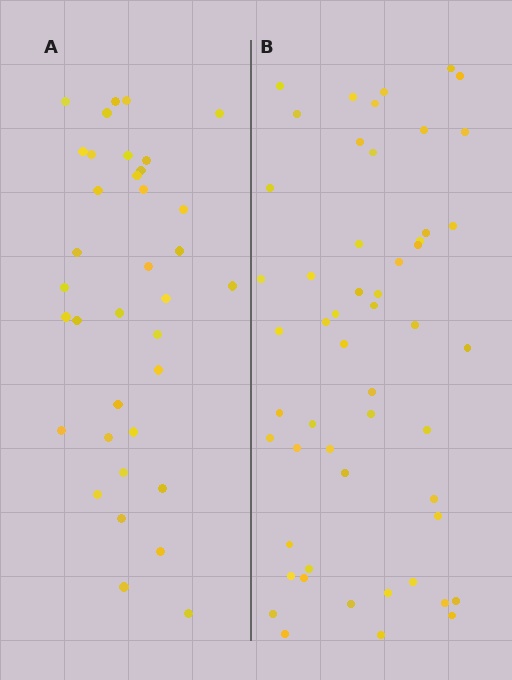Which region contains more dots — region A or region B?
Region B (the right region) has more dots.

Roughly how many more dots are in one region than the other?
Region B has approximately 15 more dots than region A.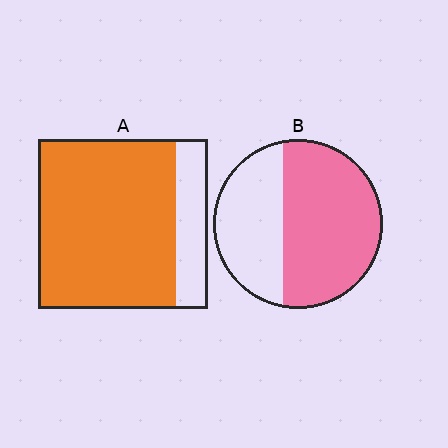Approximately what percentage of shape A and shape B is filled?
A is approximately 80% and B is approximately 60%.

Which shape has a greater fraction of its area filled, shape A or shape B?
Shape A.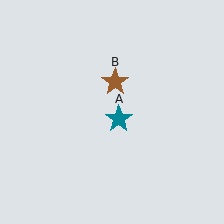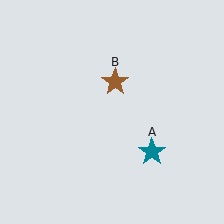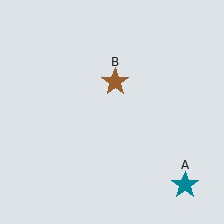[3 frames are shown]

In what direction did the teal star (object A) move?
The teal star (object A) moved down and to the right.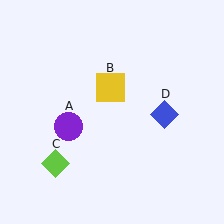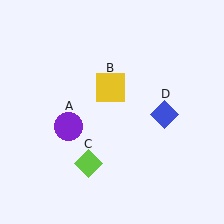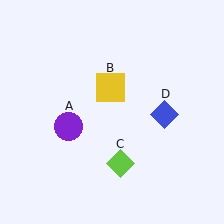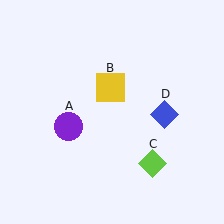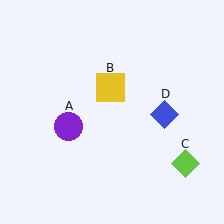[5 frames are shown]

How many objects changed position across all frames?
1 object changed position: lime diamond (object C).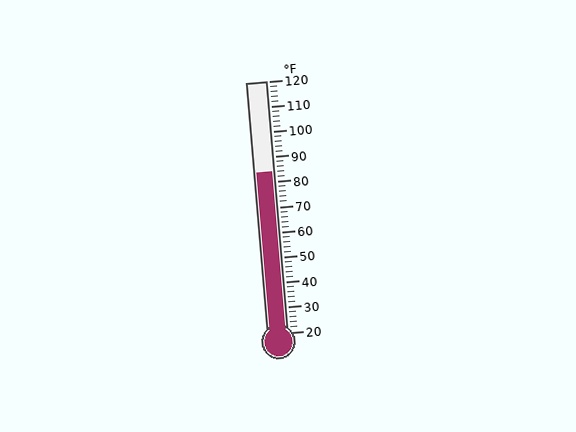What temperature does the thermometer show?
The thermometer shows approximately 84°F.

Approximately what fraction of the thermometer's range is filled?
The thermometer is filled to approximately 65% of its range.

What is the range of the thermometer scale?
The thermometer scale ranges from 20°F to 120°F.